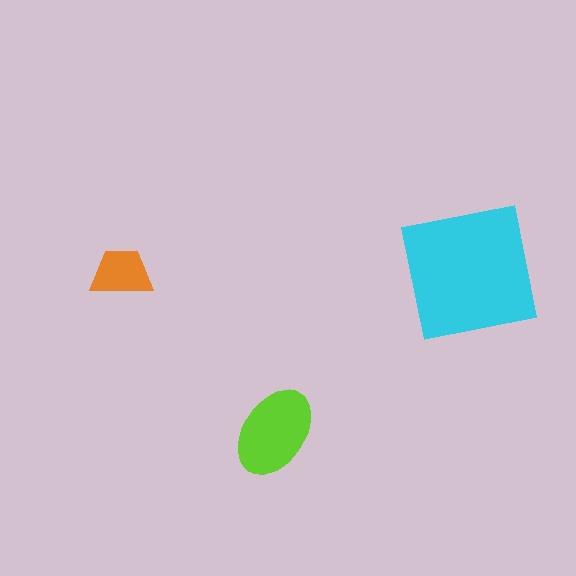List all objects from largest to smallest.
The cyan square, the lime ellipse, the orange trapezoid.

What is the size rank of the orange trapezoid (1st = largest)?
3rd.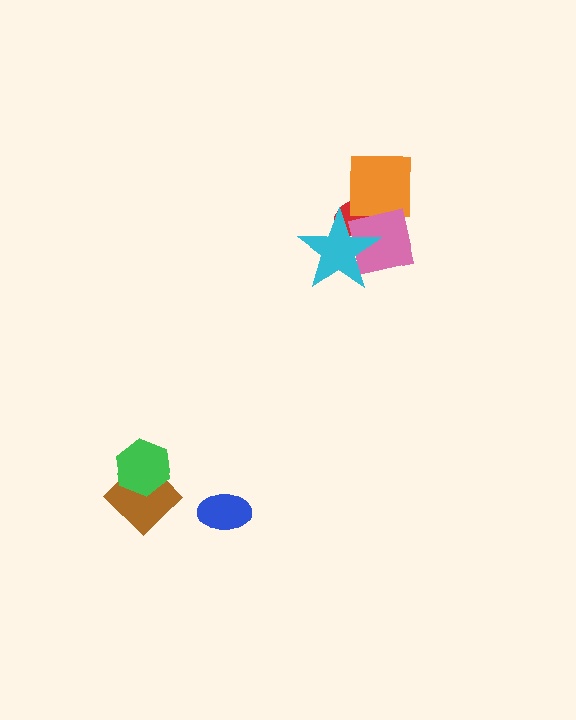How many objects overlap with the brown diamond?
1 object overlaps with the brown diamond.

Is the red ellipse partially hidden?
Yes, it is partially covered by another shape.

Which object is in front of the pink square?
The cyan star is in front of the pink square.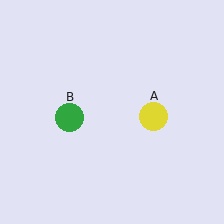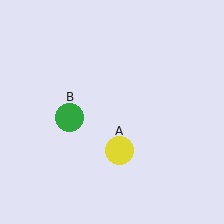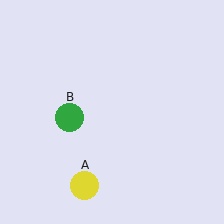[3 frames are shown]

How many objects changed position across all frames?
1 object changed position: yellow circle (object A).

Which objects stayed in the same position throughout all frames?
Green circle (object B) remained stationary.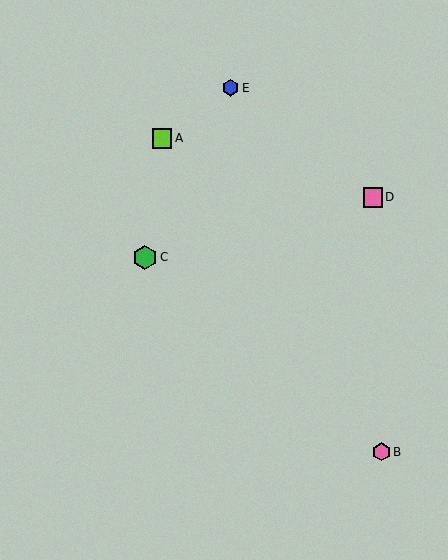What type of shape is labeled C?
Shape C is a green hexagon.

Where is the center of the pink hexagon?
The center of the pink hexagon is at (381, 452).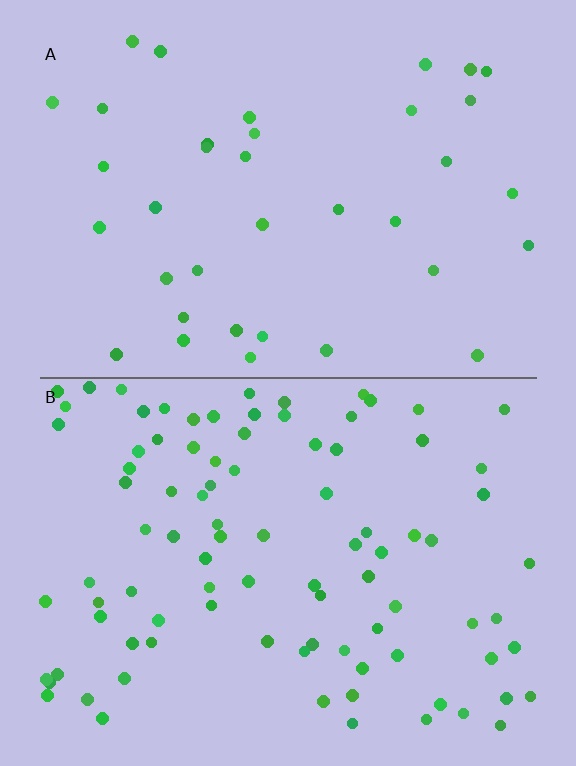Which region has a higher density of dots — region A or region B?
B (the bottom).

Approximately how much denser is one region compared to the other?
Approximately 2.5× — region B over region A.